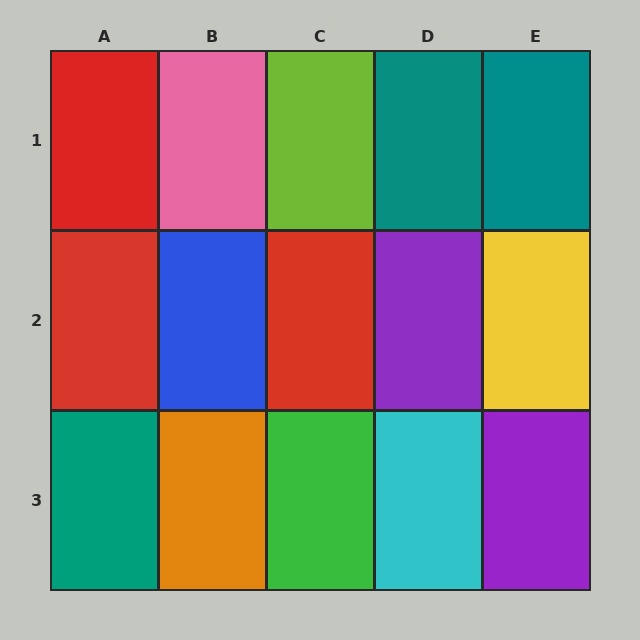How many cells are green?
1 cell is green.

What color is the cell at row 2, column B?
Blue.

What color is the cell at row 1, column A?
Red.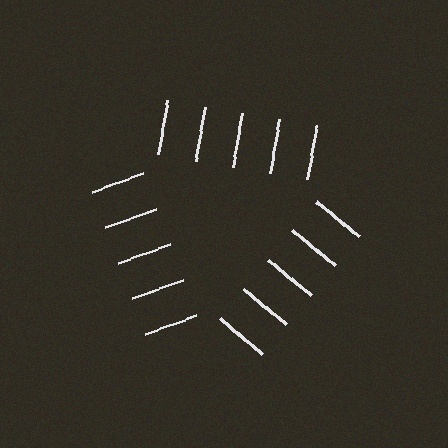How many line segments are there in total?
15 — 5 along each of the 3 edges.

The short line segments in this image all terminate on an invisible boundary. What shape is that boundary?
An illusory triangle — the line segments terminate on its edges but no continuous stroke is drawn.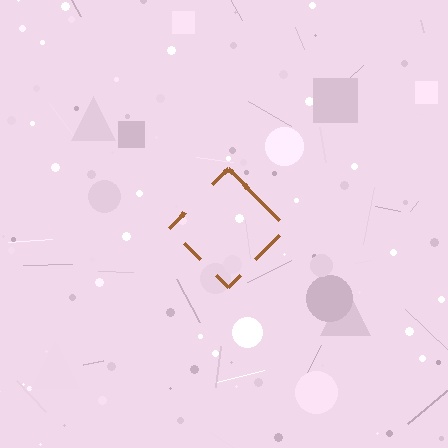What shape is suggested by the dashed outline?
The dashed outline suggests a diamond.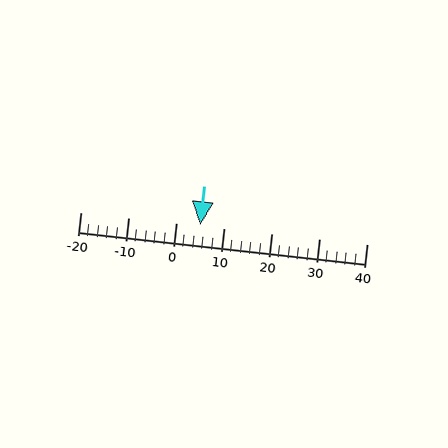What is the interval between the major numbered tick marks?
The major tick marks are spaced 10 units apart.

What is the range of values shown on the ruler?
The ruler shows values from -20 to 40.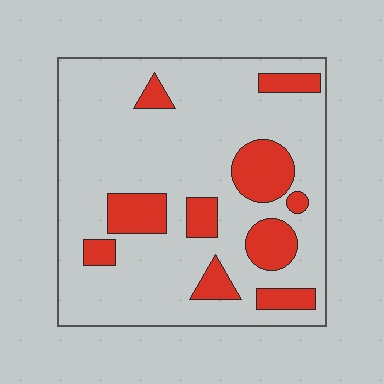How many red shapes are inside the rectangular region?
10.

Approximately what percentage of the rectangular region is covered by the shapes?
Approximately 20%.